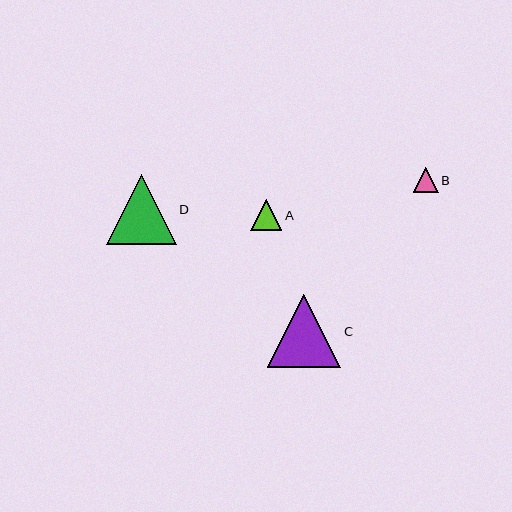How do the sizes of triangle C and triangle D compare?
Triangle C and triangle D are approximately the same size.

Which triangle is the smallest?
Triangle B is the smallest with a size of approximately 25 pixels.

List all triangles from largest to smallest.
From largest to smallest: C, D, A, B.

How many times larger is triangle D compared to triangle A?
Triangle D is approximately 2.3 times the size of triangle A.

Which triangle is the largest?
Triangle C is the largest with a size of approximately 73 pixels.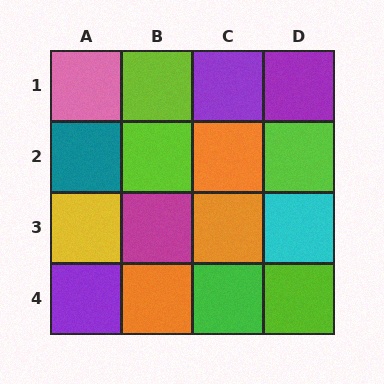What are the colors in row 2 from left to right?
Teal, lime, orange, lime.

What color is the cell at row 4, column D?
Lime.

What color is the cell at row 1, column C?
Purple.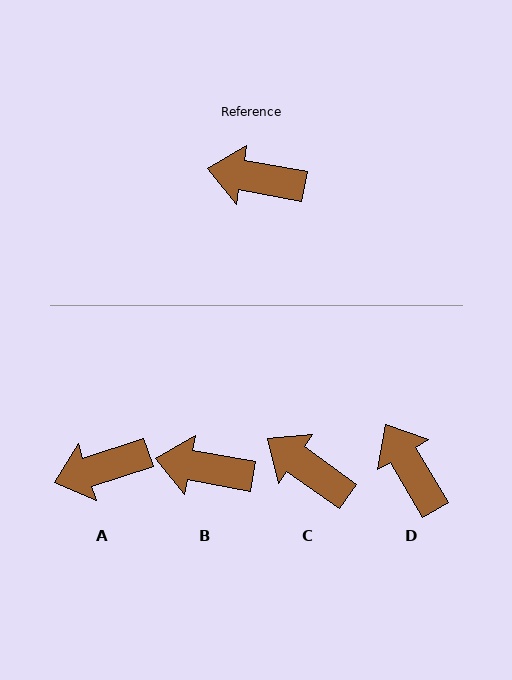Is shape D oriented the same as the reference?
No, it is off by about 49 degrees.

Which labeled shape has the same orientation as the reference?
B.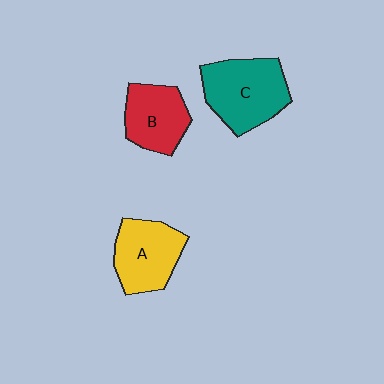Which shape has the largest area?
Shape C (teal).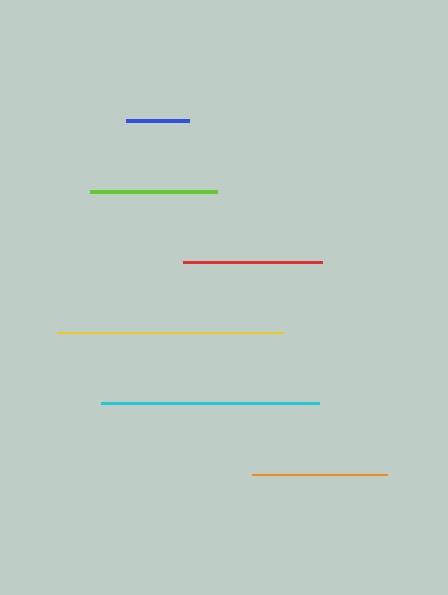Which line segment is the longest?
The yellow line is the longest at approximately 226 pixels.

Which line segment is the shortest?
The blue line is the shortest at approximately 63 pixels.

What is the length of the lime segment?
The lime segment is approximately 127 pixels long.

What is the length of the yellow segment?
The yellow segment is approximately 226 pixels long.